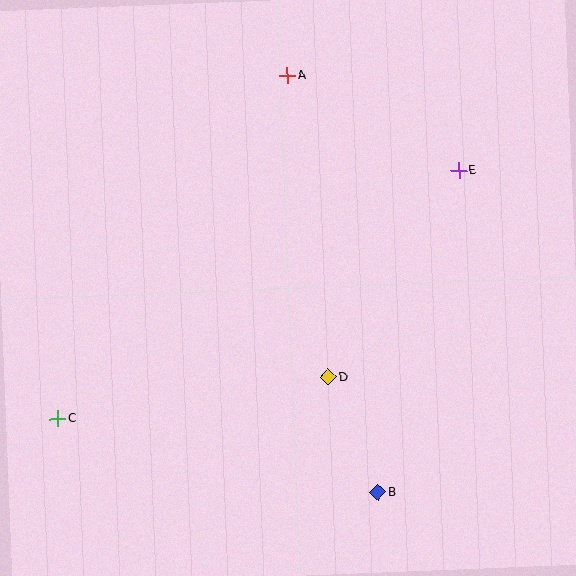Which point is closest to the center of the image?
Point D at (328, 377) is closest to the center.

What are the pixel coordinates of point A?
Point A is at (287, 76).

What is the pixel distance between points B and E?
The distance between B and E is 332 pixels.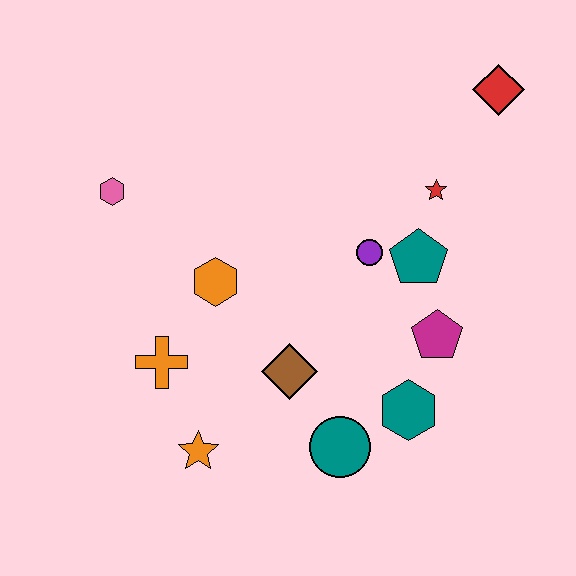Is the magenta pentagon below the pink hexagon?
Yes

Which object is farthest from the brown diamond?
The red diamond is farthest from the brown diamond.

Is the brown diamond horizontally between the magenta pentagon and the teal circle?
No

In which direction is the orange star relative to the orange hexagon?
The orange star is below the orange hexagon.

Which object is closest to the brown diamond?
The teal circle is closest to the brown diamond.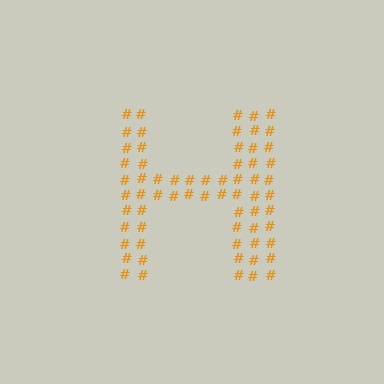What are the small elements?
The small elements are hash symbols.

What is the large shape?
The large shape is the letter H.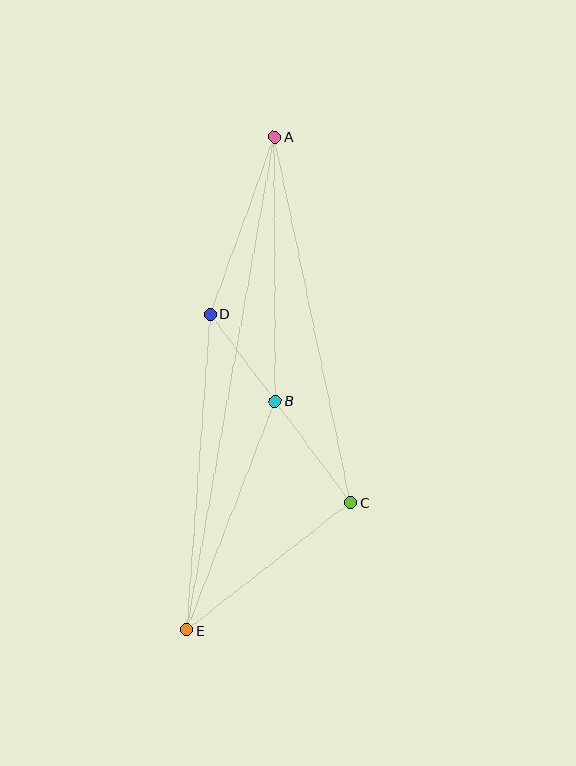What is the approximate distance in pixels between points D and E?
The distance between D and E is approximately 317 pixels.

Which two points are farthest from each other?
Points A and E are farthest from each other.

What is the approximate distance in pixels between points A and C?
The distance between A and C is approximately 374 pixels.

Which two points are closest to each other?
Points B and D are closest to each other.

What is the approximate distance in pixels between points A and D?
The distance between A and D is approximately 189 pixels.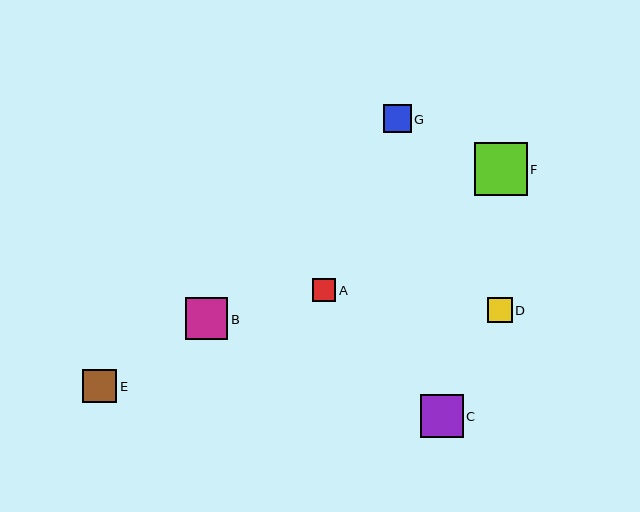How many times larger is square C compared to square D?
Square C is approximately 1.7 times the size of square D.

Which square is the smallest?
Square A is the smallest with a size of approximately 23 pixels.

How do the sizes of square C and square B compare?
Square C and square B are approximately the same size.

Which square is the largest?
Square F is the largest with a size of approximately 53 pixels.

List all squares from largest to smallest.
From largest to smallest: F, C, B, E, G, D, A.